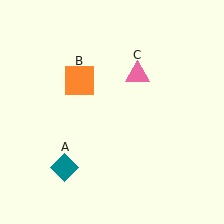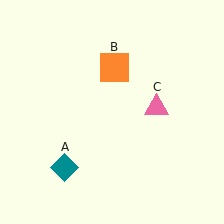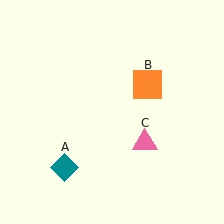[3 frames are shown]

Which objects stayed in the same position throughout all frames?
Teal diamond (object A) remained stationary.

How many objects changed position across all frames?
2 objects changed position: orange square (object B), pink triangle (object C).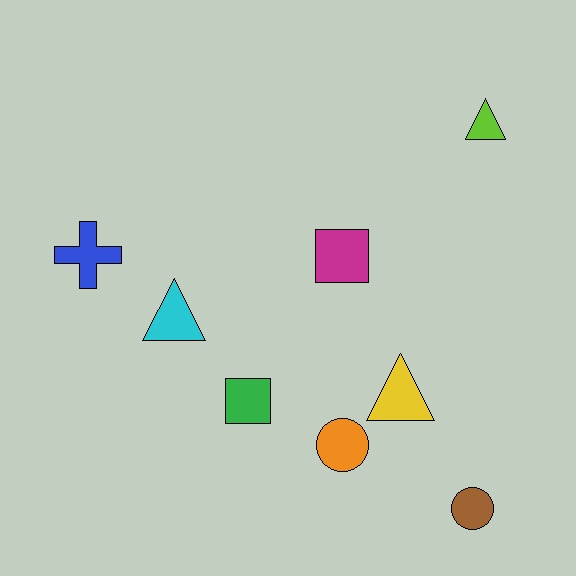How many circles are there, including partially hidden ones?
There are 2 circles.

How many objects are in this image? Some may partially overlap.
There are 8 objects.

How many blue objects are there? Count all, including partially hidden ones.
There is 1 blue object.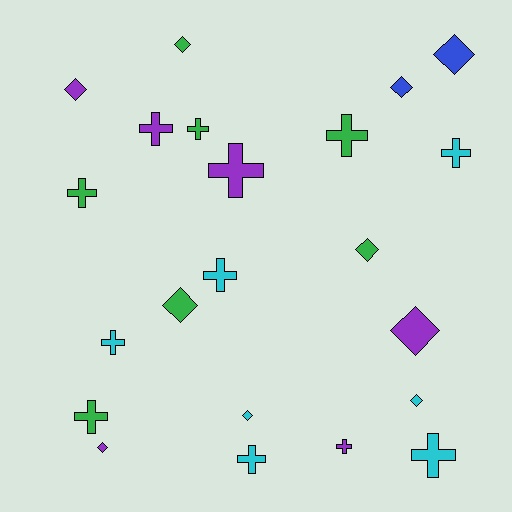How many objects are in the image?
There are 22 objects.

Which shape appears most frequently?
Cross, with 12 objects.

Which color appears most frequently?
Cyan, with 7 objects.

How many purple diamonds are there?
There are 3 purple diamonds.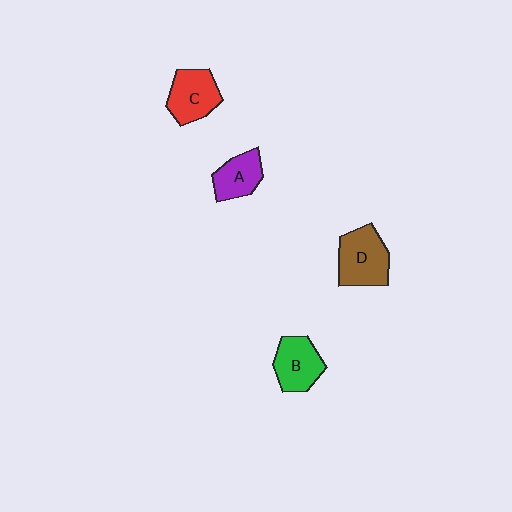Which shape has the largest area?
Shape D (brown).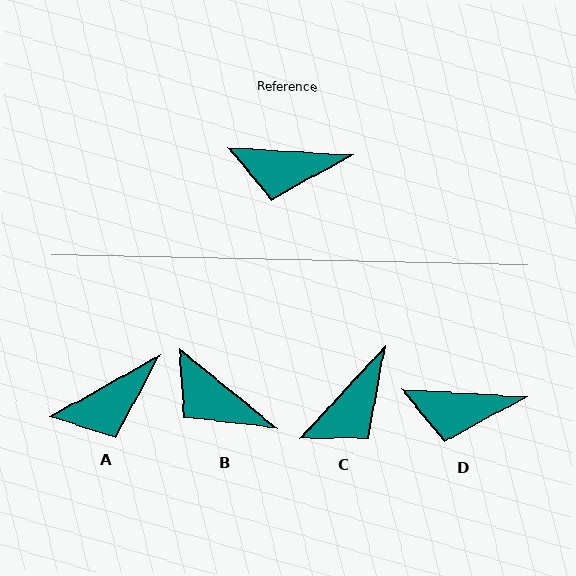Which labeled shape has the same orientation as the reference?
D.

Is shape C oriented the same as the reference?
No, it is off by about 51 degrees.